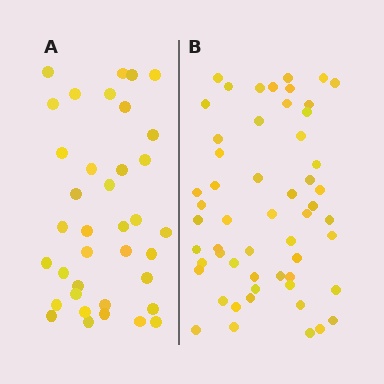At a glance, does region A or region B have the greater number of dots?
Region B (the right region) has more dots.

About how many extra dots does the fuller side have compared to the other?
Region B has approximately 20 more dots than region A.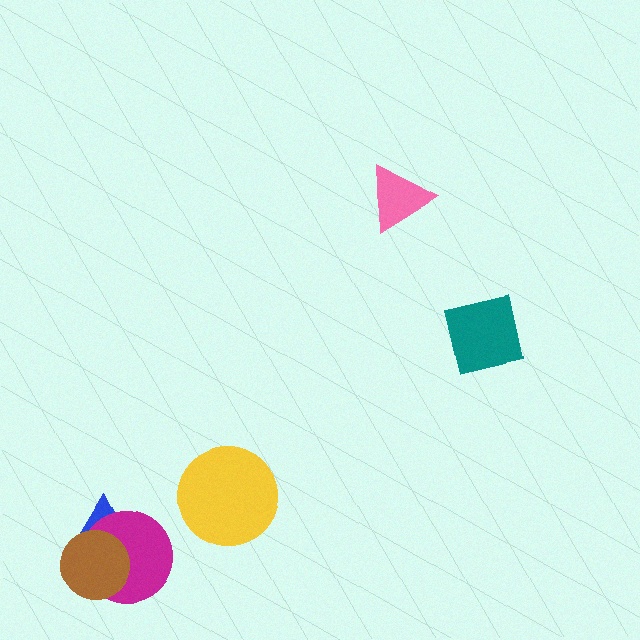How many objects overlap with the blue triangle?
2 objects overlap with the blue triangle.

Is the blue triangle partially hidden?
Yes, it is partially covered by another shape.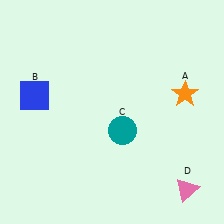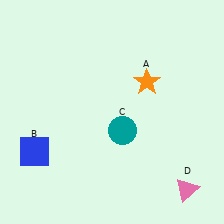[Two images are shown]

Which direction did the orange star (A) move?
The orange star (A) moved left.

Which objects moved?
The objects that moved are: the orange star (A), the blue square (B).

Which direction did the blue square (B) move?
The blue square (B) moved down.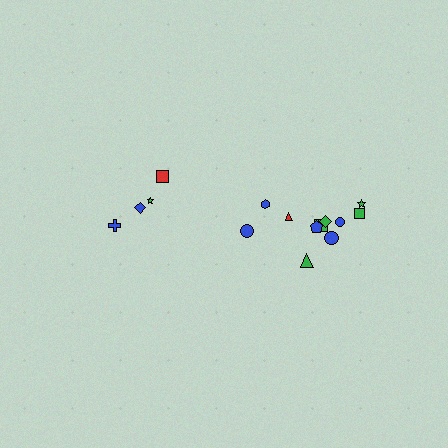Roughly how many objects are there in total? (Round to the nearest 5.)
Roughly 15 objects in total.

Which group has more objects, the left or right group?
The right group.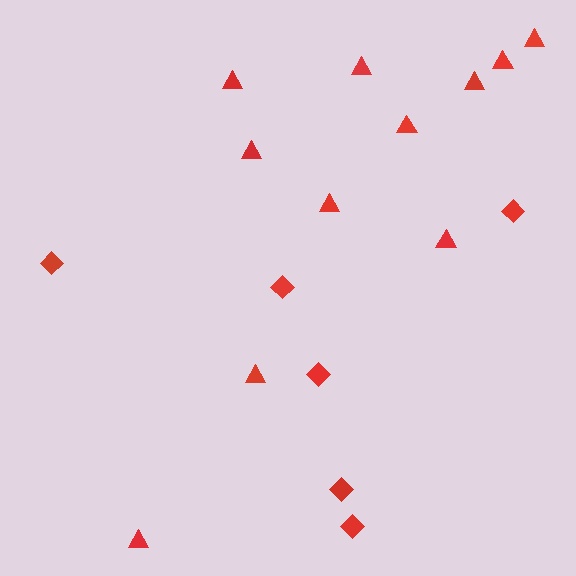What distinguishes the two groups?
There are 2 groups: one group of diamonds (6) and one group of triangles (11).